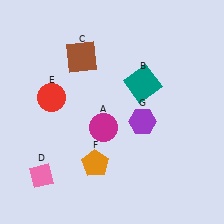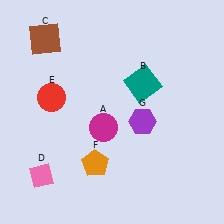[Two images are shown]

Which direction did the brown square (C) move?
The brown square (C) moved left.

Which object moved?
The brown square (C) moved left.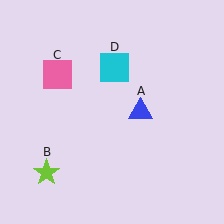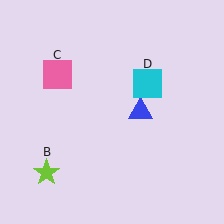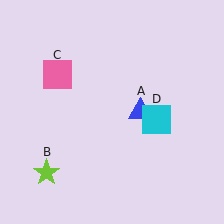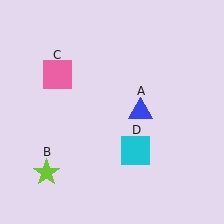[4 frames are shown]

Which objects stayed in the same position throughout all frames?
Blue triangle (object A) and lime star (object B) and pink square (object C) remained stationary.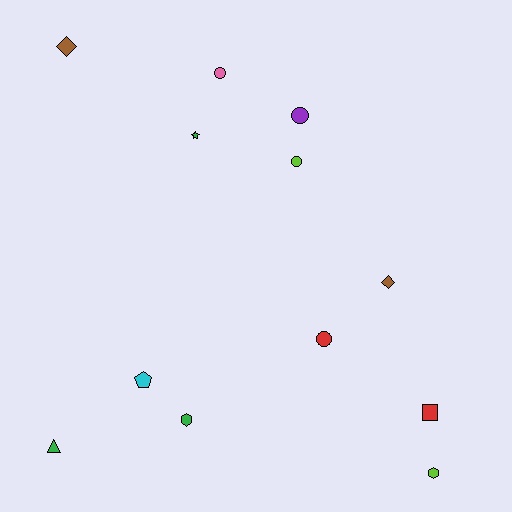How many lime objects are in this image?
There are 2 lime objects.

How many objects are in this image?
There are 12 objects.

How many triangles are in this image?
There is 1 triangle.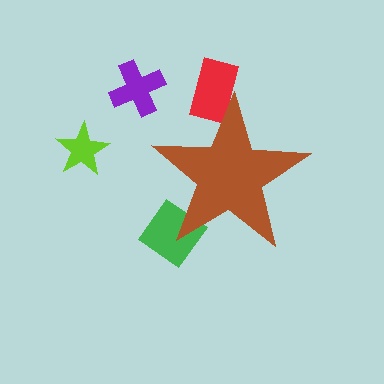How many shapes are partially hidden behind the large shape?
2 shapes are partially hidden.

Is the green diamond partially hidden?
Yes, the green diamond is partially hidden behind the brown star.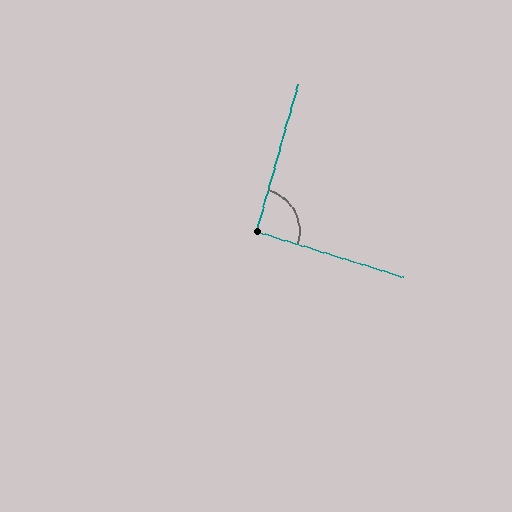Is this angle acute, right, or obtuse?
It is approximately a right angle.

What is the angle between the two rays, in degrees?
Approximately 92 degrees.